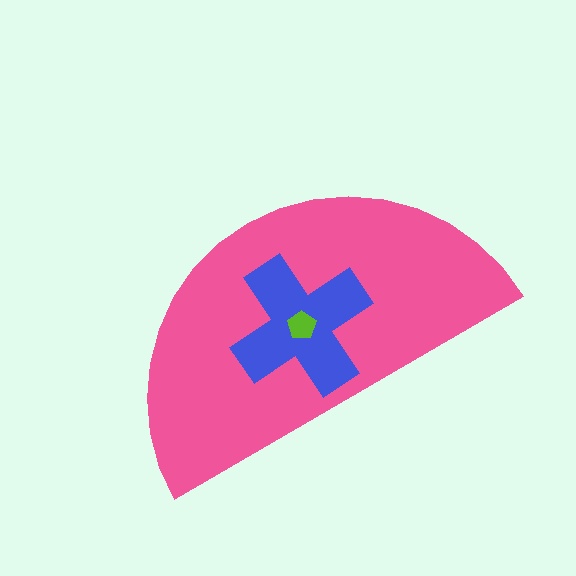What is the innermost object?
The lime pentagon.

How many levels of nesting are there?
3.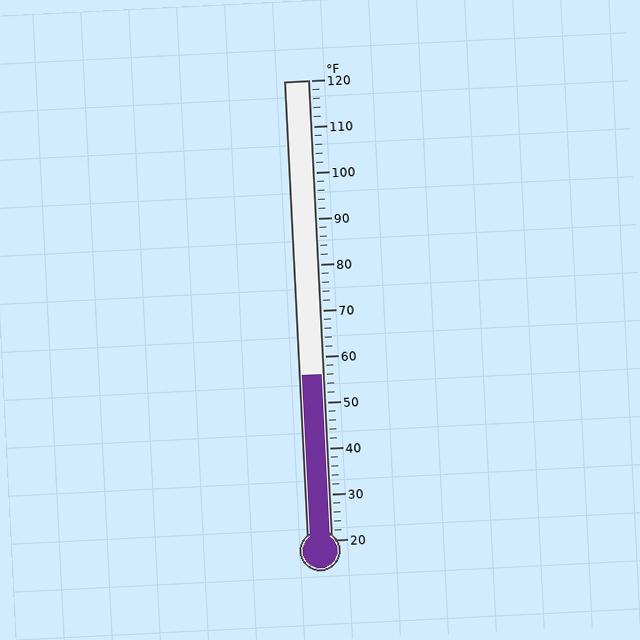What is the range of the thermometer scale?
The thermometer scale ranges from 20°F to 120°F.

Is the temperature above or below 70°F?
The temperature is below 70°F.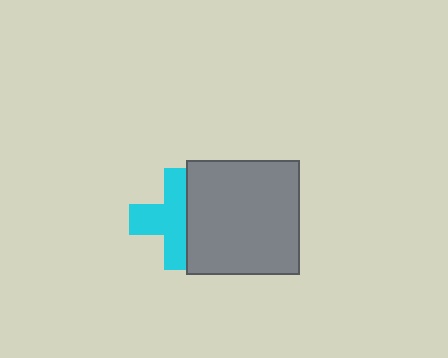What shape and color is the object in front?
The object in front is a gray square.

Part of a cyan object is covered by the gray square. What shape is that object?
It is a cross.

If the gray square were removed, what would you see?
You would see the complete cyan cross.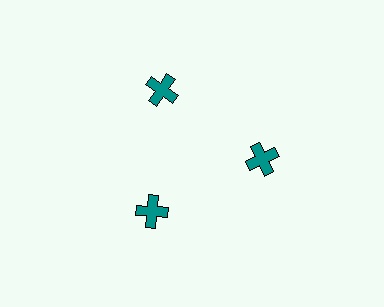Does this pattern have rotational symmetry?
Yes, this pattern has 3-fold rotational symmetry. It looks the same after rotating 120 degrees around the center.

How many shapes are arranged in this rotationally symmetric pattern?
There are 3 shapes, arranged in 3 groups of 1.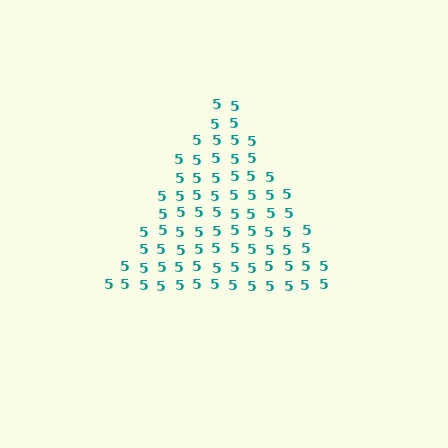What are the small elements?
The small elements are digit 5's.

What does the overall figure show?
The overall figure shows a triangle.